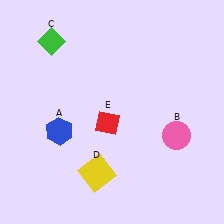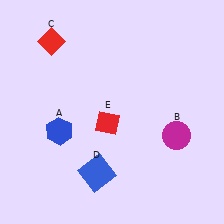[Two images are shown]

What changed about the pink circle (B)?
In Image 1, B is pink. In Image 2, it changed to magenta.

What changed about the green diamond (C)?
In Image 1, C is green. In Image 2, it changed to red.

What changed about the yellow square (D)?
In Image 1, D is yellow. In Image 2, it changed to blue.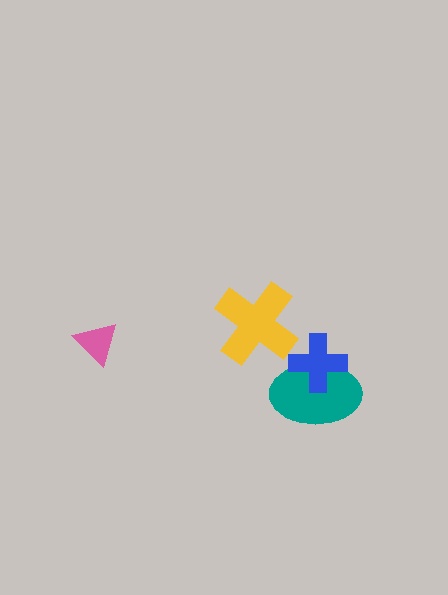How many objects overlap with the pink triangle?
0 objects overlap with the pink triangle.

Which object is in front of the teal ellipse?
The blue cross is in front of the teal ellipse.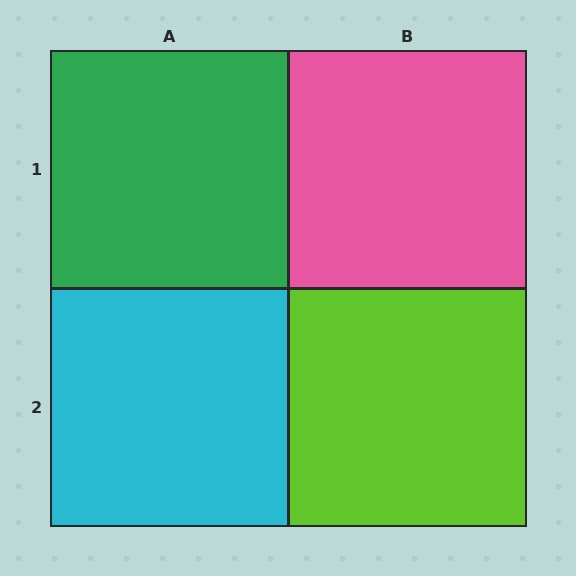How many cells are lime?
1 cell is lime.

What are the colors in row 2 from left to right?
Cyan, lime.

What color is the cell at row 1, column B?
Pink.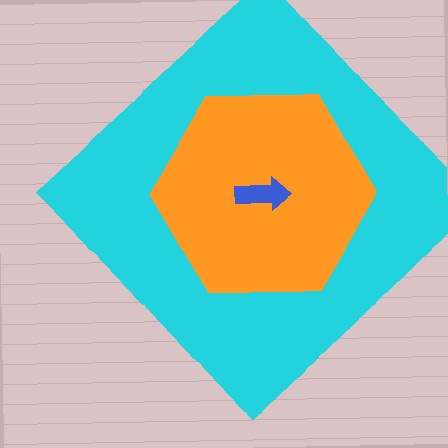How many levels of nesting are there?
3.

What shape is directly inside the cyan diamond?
The orange hexagon.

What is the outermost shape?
The cyan diamond.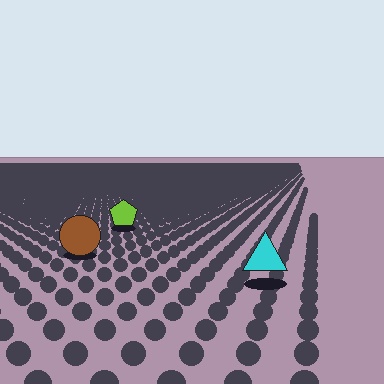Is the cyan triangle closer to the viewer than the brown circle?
Yes. The cyan triangle is closer — you can tell from the texture gradient: the ground texture is coarser near it.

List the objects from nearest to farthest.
From nearest to farthest: the cyan triangle, the brown circle, the lime pentagon.